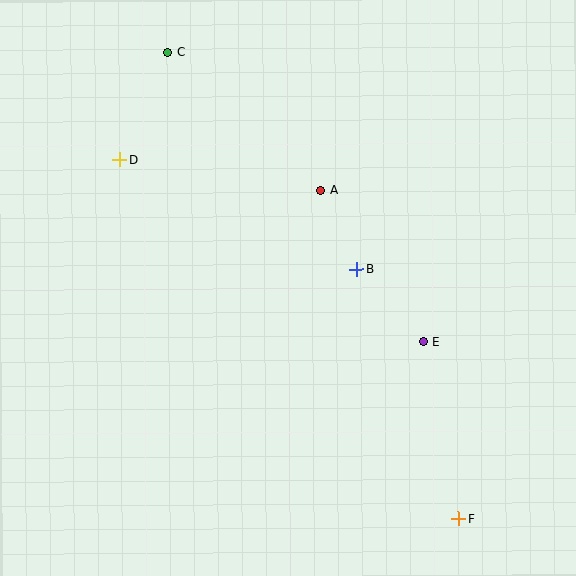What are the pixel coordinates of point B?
Point B is at (357, 270).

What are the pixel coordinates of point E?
Point E is at (424, 342).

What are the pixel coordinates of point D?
Point D is at (120, 160).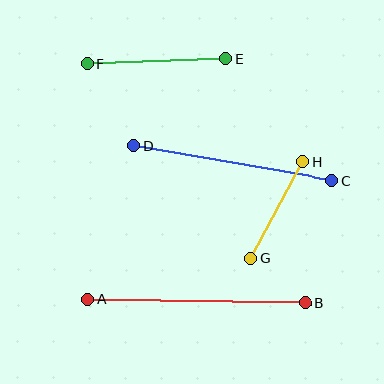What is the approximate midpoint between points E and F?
The midpoint is at approximately (156, 61) pixels.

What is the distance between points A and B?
The distance is approximately 218 pixels.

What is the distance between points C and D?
The distance is approximately 201 pixels.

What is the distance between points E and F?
The distance is approximately 138 pixels.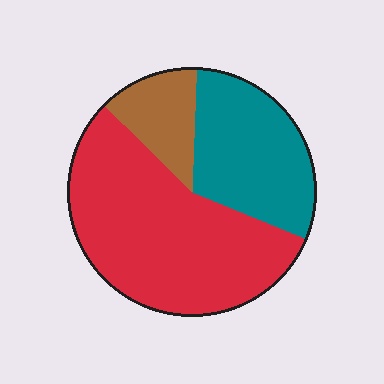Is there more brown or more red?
Red.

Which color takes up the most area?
Red, at roughly 55%.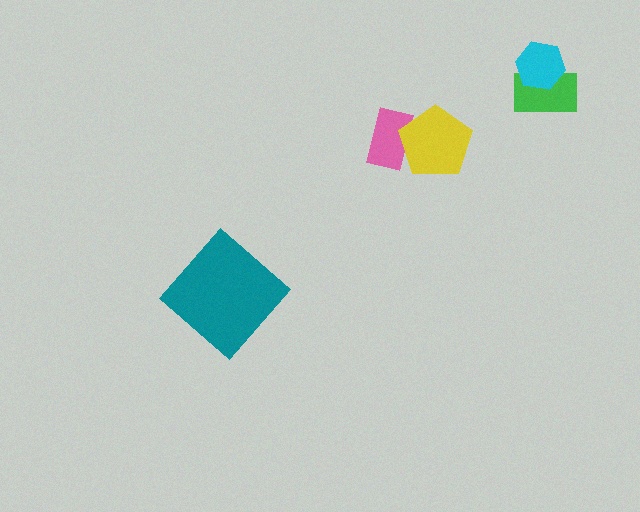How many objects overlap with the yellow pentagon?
1 object overlaps with the yellow pentagon.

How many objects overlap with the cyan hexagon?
1 object overlaps with the cyan hexagon.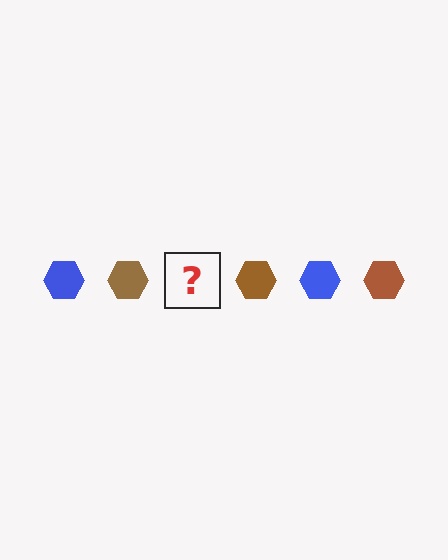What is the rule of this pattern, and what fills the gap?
The rule is that the pattern cycles through blue, brown hexagons. The gap should be filled with a blue hexagon.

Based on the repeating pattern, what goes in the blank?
The blank should be a blue hexagon.